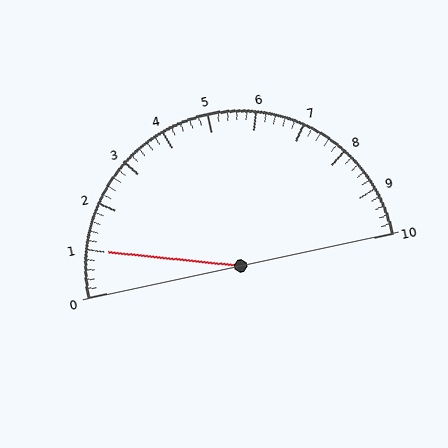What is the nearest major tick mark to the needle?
The nearest major tick mark is 1.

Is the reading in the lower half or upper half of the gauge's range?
The reading is in the lower half of the range (0 to 10).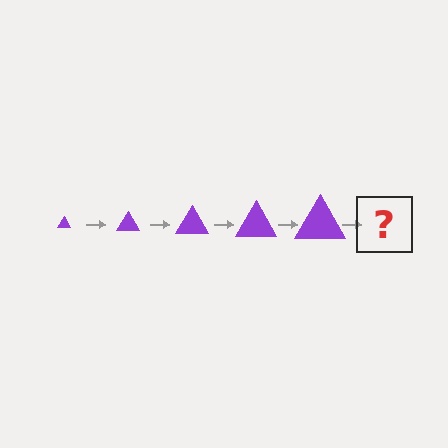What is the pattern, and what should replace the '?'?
The pattern is that the triangle gets progressively larger each step. The '?' should be a purple triangle, larger than the previous one.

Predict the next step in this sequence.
The next step is a purple triangle, larger than the previous one.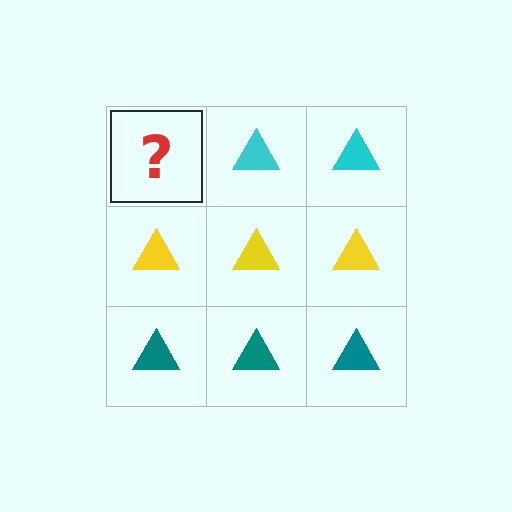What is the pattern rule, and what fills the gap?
The rule is that each row has a consistent color. The gap should be filled with a cyan triangle.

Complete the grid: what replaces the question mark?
The question mark should be replaced with a cyan triangle.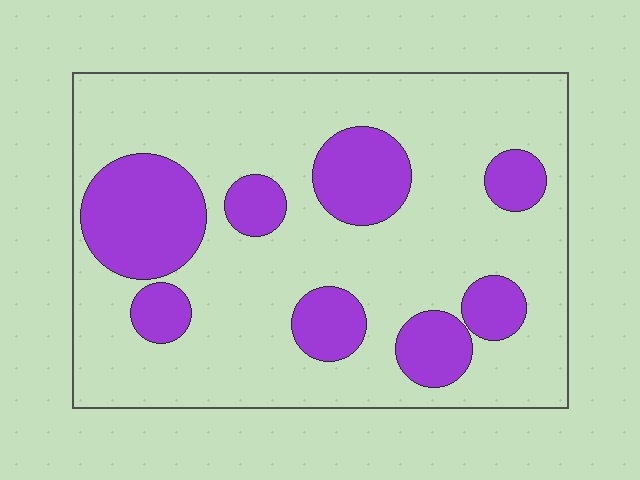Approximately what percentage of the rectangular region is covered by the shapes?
Approximately 25%.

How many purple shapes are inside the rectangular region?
8.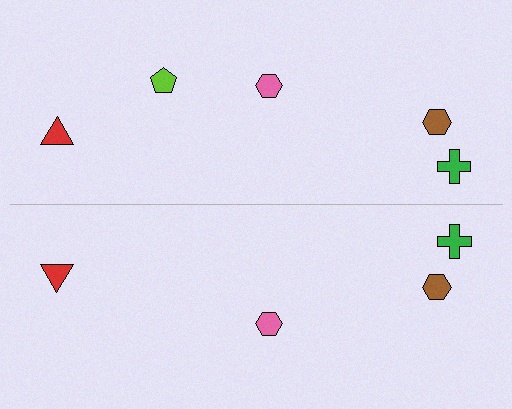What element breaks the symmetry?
A lime pentagon is missing from the bottom side.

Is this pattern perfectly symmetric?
No, the pattern is not perfectly symmetric. A lime pentagon is missing from the bottom side.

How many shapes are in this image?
There are 9 shapes in this image.